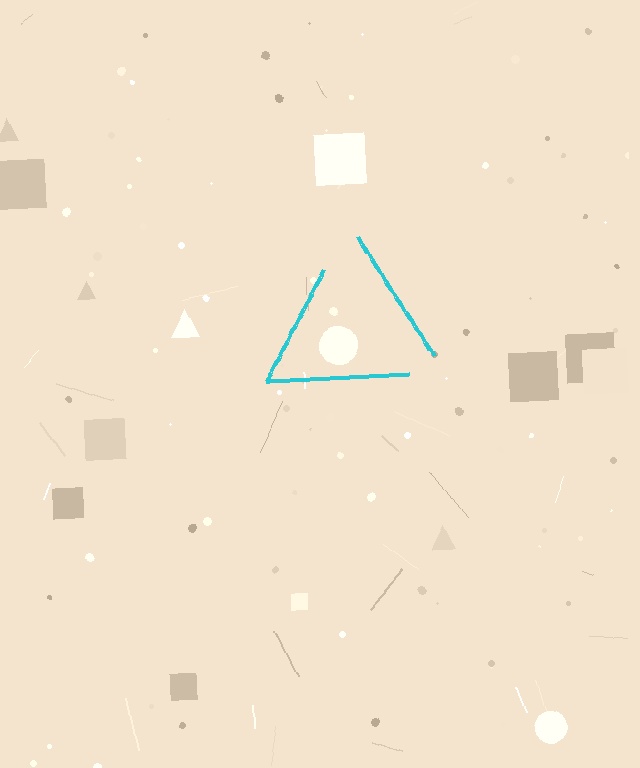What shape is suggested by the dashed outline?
The dashed outline suggests a triangle.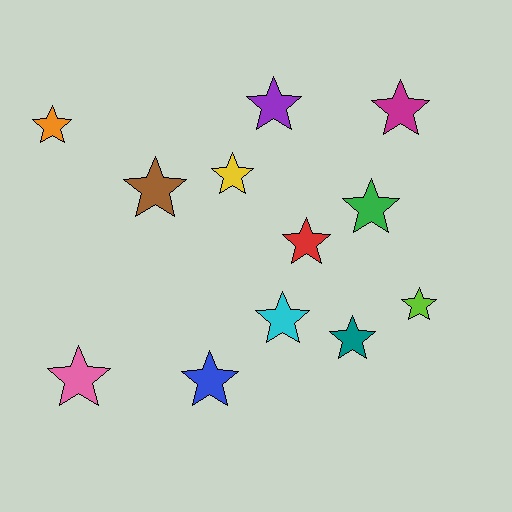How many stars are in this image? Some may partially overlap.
There are 12 stars.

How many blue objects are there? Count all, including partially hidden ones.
There is 1 blue object.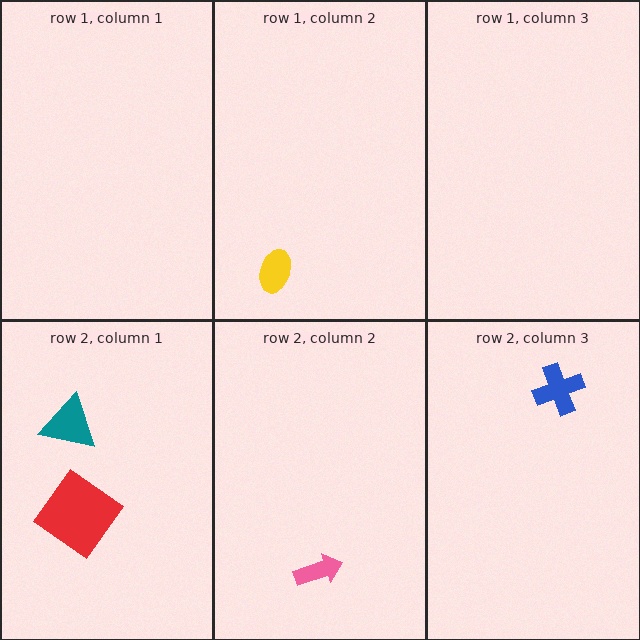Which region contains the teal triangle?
The row 2, column 1 region.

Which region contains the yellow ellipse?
The row 1, column 2 region.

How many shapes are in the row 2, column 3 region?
1.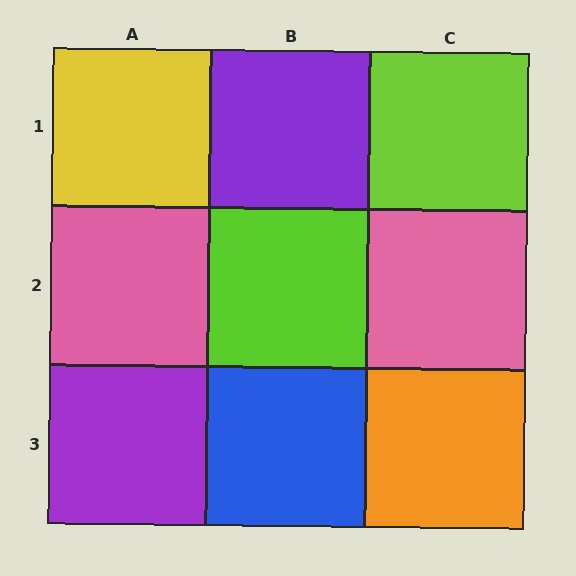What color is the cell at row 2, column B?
Lime.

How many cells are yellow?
1 cell is yellow.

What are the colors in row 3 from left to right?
Purple, blue, orange.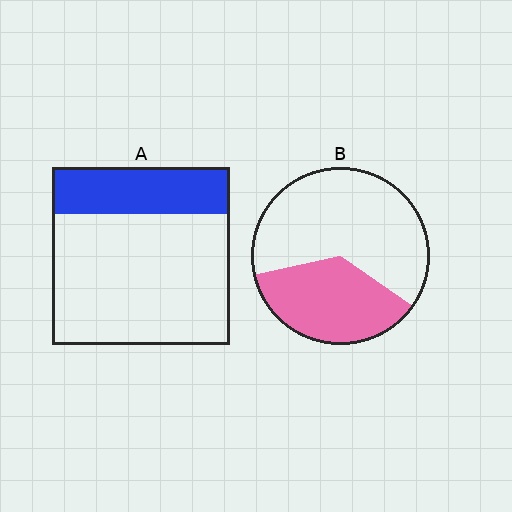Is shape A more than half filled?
No.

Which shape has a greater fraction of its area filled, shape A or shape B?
Shape B.